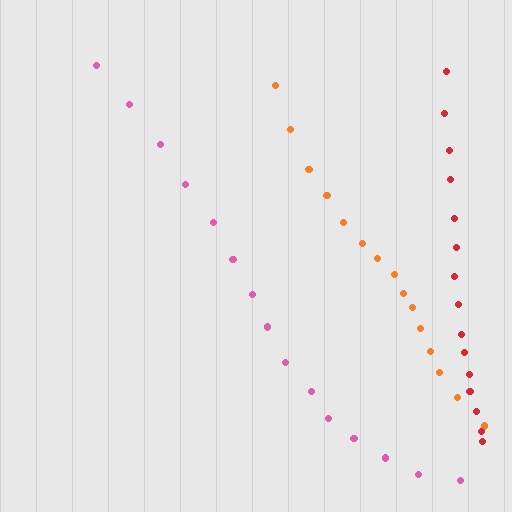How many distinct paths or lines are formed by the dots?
There are 3 distinct paths.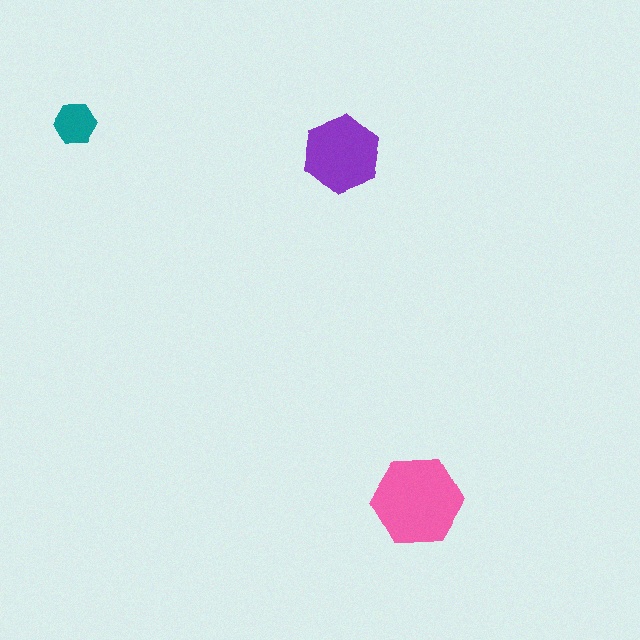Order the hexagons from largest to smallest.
the pink one, the purple one, the teal one.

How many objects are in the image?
There are 3 objects in the image.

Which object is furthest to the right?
The pink hexagon is rightmost.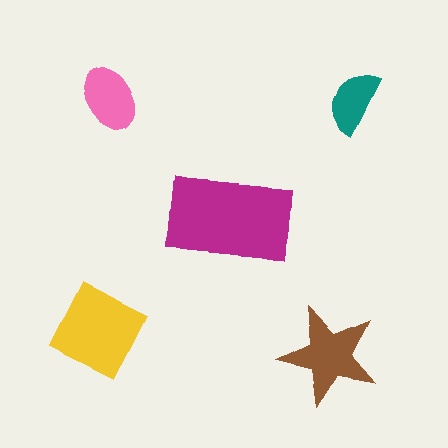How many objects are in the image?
There are 5 objects in the image.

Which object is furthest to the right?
The teal semicircle is rightmost.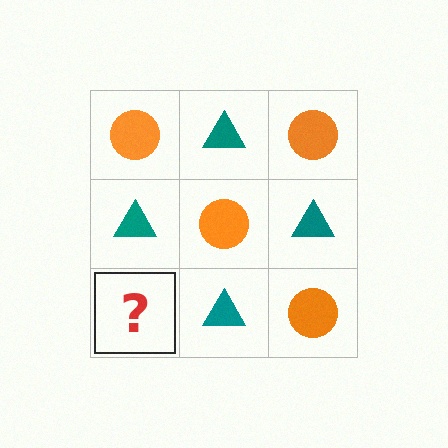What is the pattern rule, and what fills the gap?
The rule is that it alternates orange circle and teal triangle in a checkerboard pattern. The gap should be filled with an orange circle.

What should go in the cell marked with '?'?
The missing cell should contain an orange circle.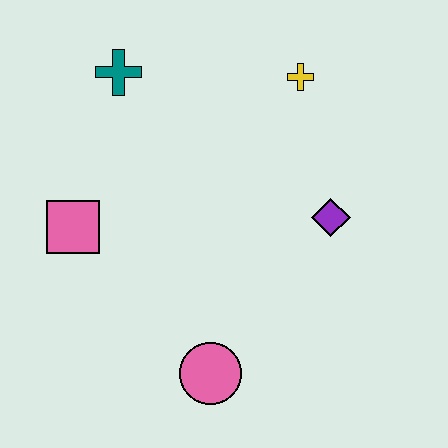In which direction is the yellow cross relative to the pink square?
The yellow cross is to the right of the pink square.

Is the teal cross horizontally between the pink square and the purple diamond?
Yes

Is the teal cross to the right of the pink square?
Yes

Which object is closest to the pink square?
The teal cross is closest to the pink square.